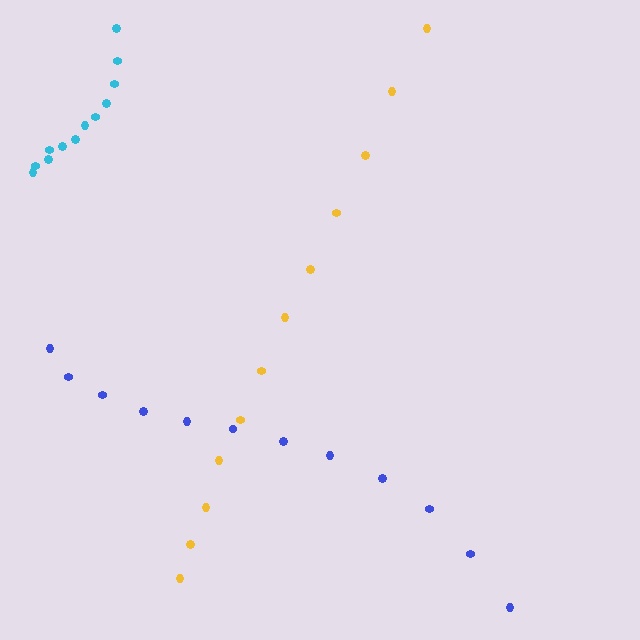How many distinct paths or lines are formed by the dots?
There are 3 distinct paths.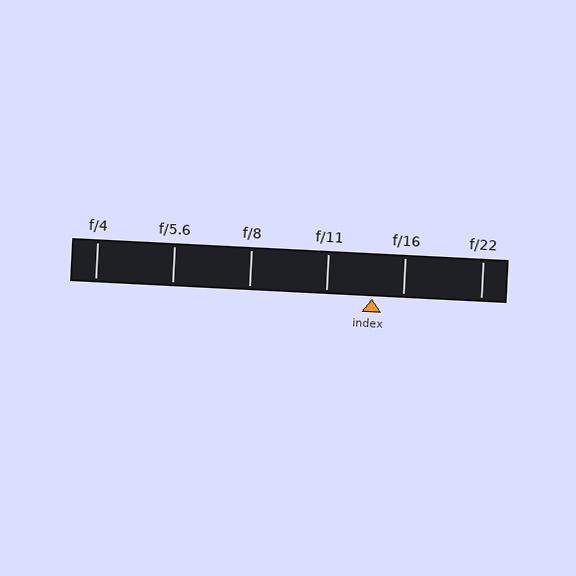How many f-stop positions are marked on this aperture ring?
There are 6 f-stop positions marked.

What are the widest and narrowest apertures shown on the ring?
The widest aperture shown is f/4 and the narrowest is f/22.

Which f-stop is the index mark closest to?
The index mark is closest to f/16.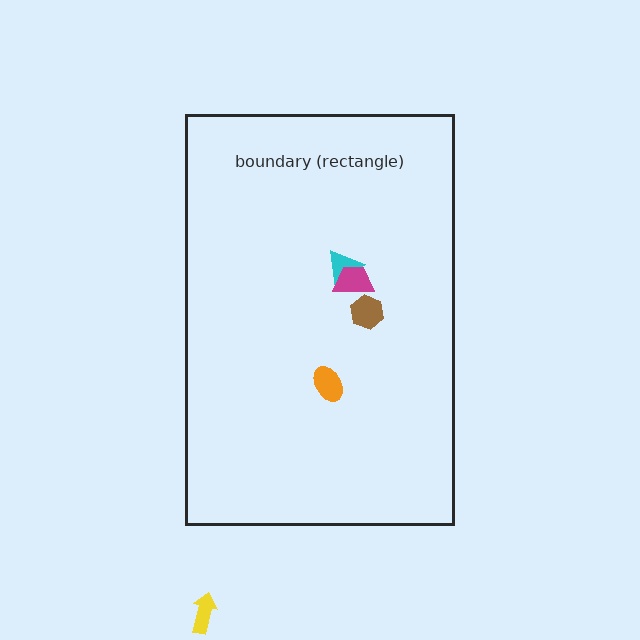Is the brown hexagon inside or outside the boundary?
Inside.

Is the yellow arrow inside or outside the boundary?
Outside.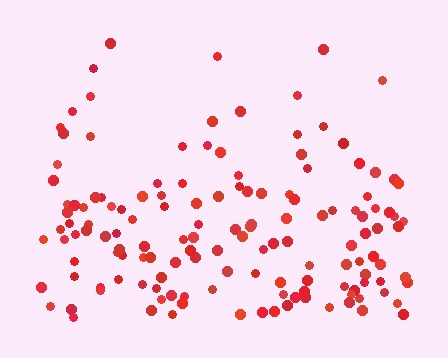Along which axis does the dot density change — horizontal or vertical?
Vertical.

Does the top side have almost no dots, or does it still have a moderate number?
Still a moderate number, just noticeably fewer than the bottom.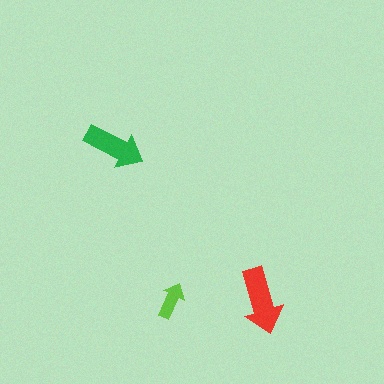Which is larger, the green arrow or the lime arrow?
The green one.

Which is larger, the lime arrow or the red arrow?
The red one.